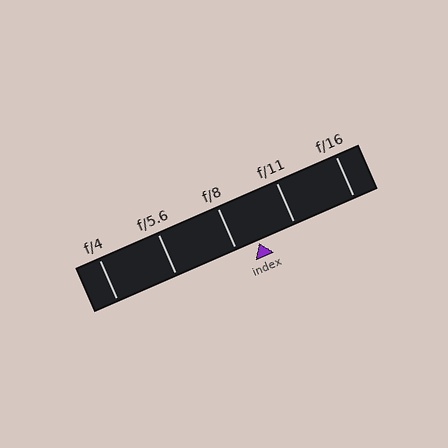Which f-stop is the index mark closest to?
The index mark is closest to f/8.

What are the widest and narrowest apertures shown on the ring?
The widest aperture shown is f/4 and the narrowest is f/16.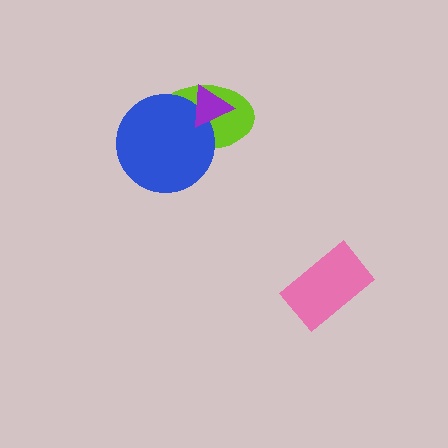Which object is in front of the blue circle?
The purple triangle is in front of the blue circle.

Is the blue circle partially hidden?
Yes, it is partially covered by another shape.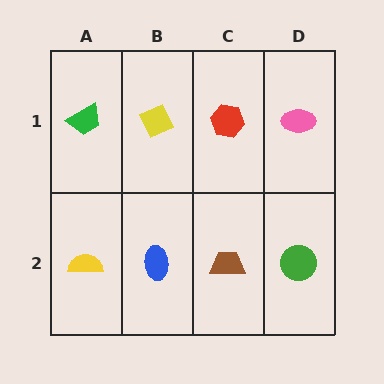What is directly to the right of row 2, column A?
A blue ellipse.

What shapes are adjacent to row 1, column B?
A blue ellipse (row 2, column B), a green trapezoid (row 1, column A), a red hexagon (row 1, column C).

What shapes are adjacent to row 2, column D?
A pink ellipse (row 1, column D), a brown trapezoid (row 2, column C).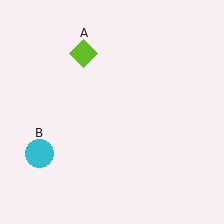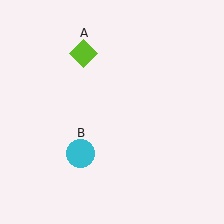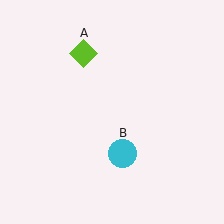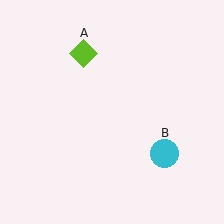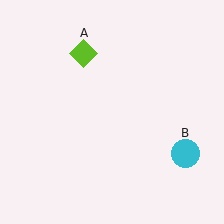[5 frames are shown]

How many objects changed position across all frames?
1 object changed position: cyan circle (object B).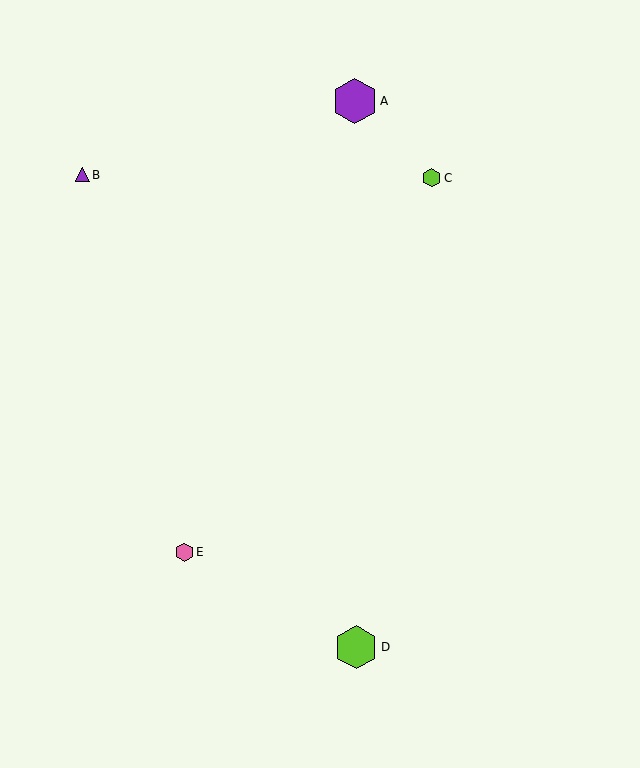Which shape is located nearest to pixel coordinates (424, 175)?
The lime hexagon (labeled C) at (432, 178) is nearest to that location.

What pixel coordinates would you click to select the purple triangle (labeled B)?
Click at (82, 175) to select the purple triangle B.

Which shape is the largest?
The purple hexagon (labeled A) is the largest.